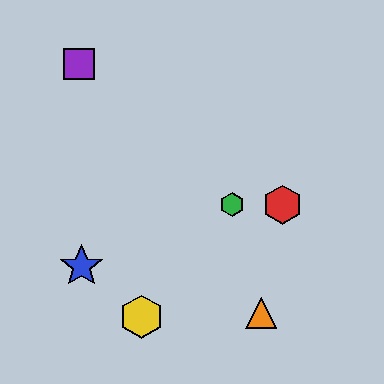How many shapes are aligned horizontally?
2 shapes (the red hexagon, the green hexagon) are aligned horizontally.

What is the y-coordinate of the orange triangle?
The orange triangle is at y≈313.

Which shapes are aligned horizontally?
The red hexagon, the green hexagon are aligned horizontally.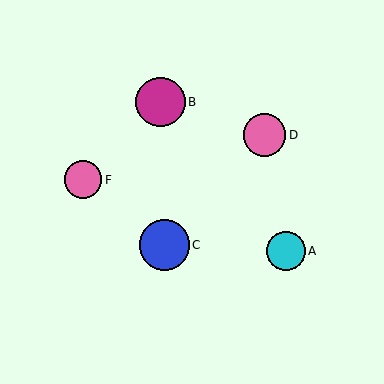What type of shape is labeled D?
Shape D is a pink circle.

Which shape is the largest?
The blue circle (labeled C) is the largest.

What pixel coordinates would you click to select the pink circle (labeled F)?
Click at (83, 180) to select the pink circle F.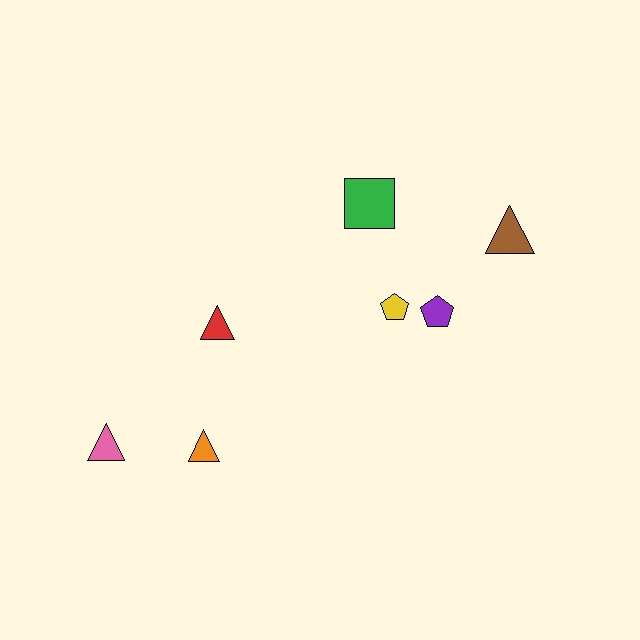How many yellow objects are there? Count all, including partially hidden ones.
There is 1 yellow object.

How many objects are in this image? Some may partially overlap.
There are 7 objects.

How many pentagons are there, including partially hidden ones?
There are 2 pentagons.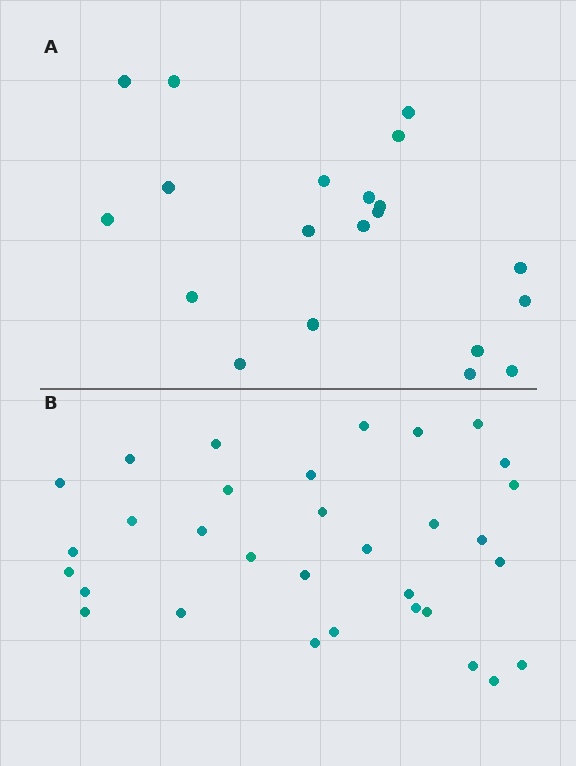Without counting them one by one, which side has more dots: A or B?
Region B (the bottom region) has more dots.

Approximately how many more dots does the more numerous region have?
Region B has roughly 12 or so more dots than region A.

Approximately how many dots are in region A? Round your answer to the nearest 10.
About 20 dots.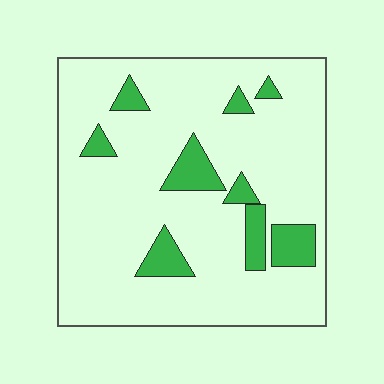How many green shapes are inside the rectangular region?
9.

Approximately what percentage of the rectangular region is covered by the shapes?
Approximately 15%.